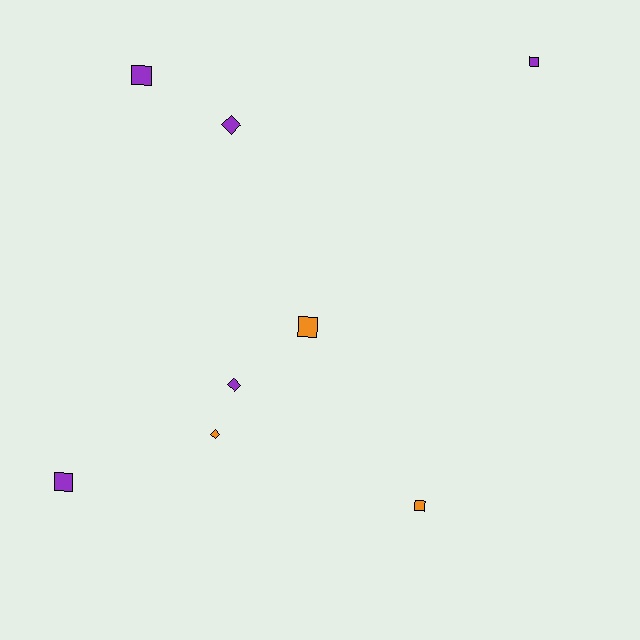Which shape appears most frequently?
Square, with 5 objects.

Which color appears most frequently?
Purple, with 5 objects.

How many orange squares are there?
There are 2 orange squares.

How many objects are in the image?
There are 8 objects.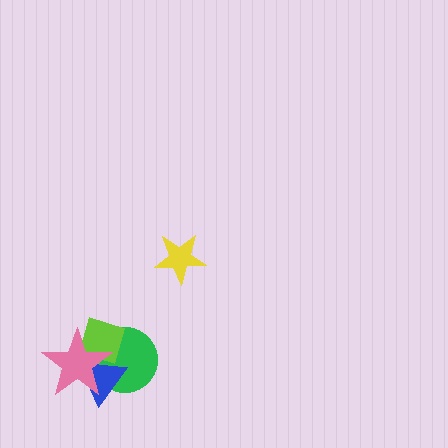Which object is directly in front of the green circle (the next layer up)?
The lime diamond is directly in front of the green circle.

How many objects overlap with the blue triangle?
3 objects overlap with the blue triangle.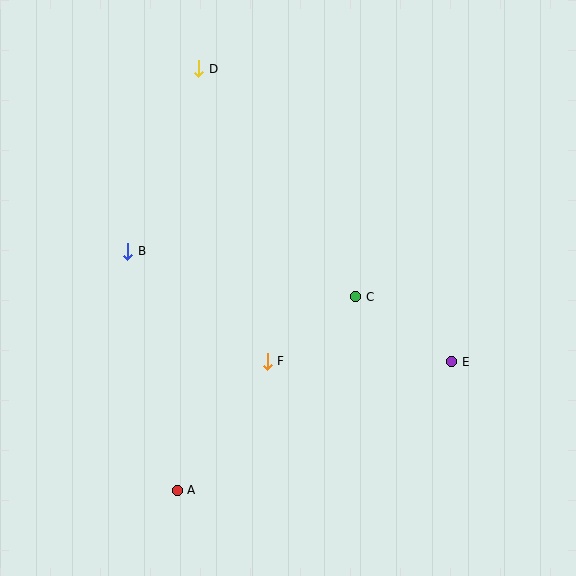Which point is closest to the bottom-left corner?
Point A is closest to the bottom-left corner.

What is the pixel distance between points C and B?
The distance between C and B is 232 pixels.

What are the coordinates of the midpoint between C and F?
The midpoint between C and F is at (312, 329).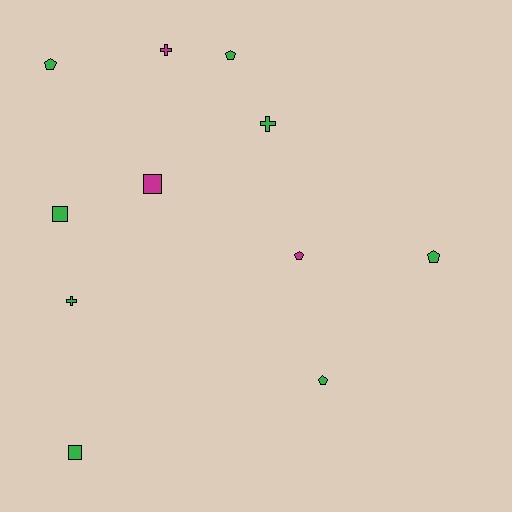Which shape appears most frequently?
Pentagon, with 5 objects.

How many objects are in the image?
There are 11 objects.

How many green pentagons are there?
There are 4 green pentagons.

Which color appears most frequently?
Green, with 8 objects.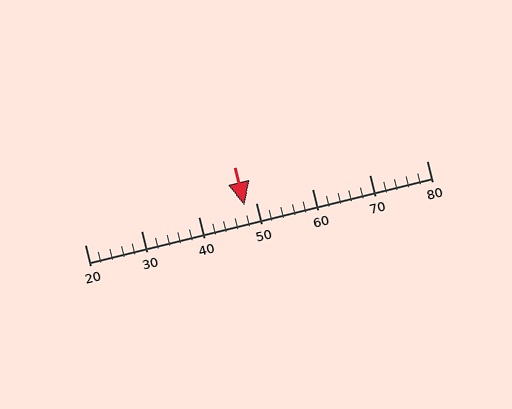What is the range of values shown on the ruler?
The ruler shows values from 20 to 80.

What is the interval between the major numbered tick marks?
The major tick marks are spaced 10 units apart.